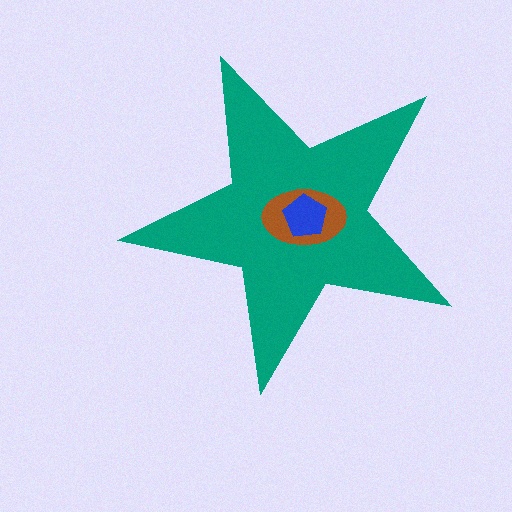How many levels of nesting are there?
3.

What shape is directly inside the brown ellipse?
The blue pentagon.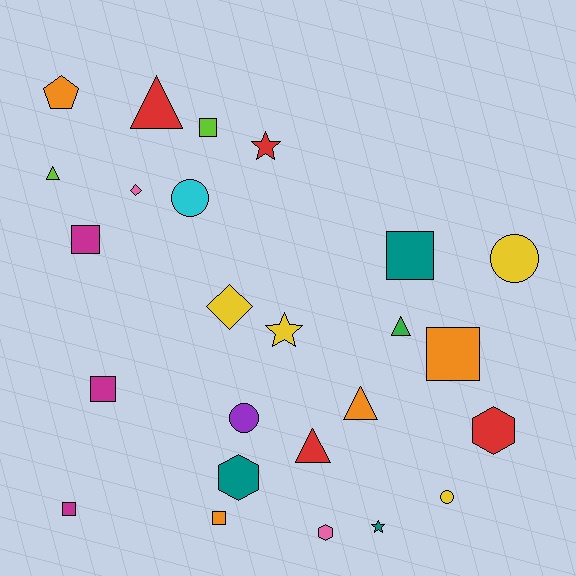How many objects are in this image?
There are 25 objects.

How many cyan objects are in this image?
There is 1 cyan object.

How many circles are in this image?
There are 4 circles.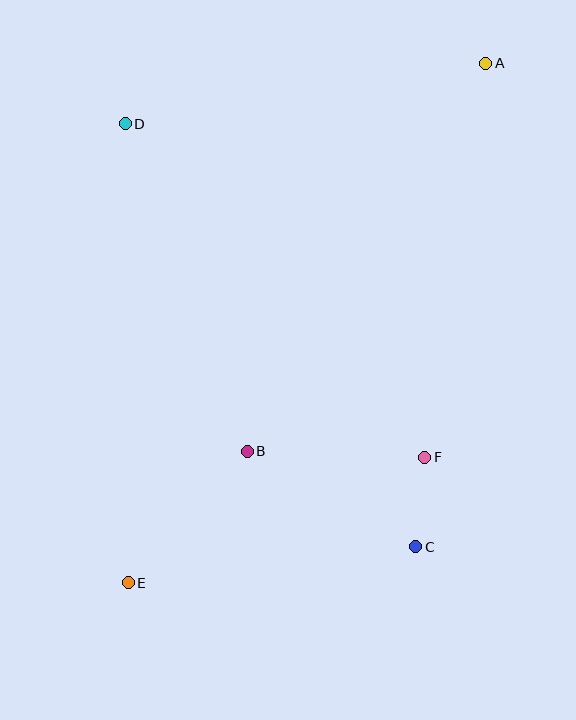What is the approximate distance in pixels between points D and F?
The distance between D and F is approximately 448 pixels.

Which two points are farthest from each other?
Points A and E are farthest from each other.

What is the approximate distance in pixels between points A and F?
The distance between A and F is approximately 399 pixels.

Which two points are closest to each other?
Points C and F are closest to each other.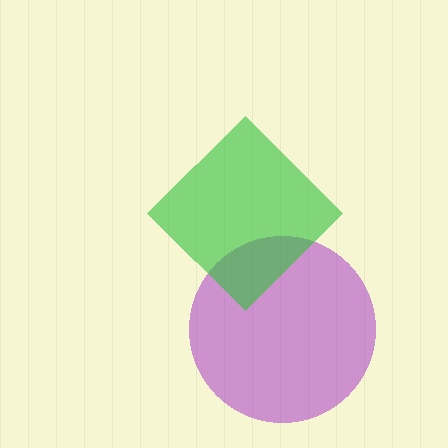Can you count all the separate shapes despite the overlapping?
Yes, there are 2 separate shapes.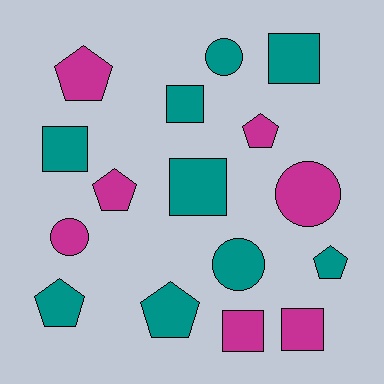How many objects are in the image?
There are 16 objects.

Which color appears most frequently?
Teal, with 9 objects.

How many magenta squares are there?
There are 2 magenta squares.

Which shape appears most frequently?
Pentagon, with 6 objects.